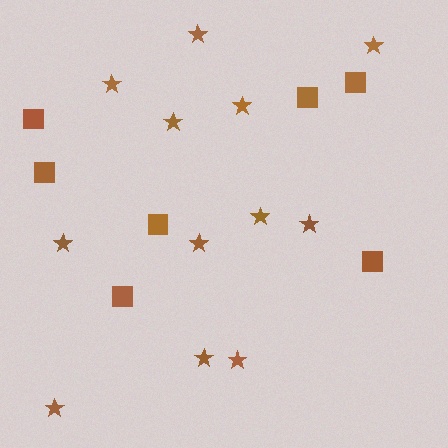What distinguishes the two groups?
There are 2 groups: one group of stars (12) and one group of squares (7).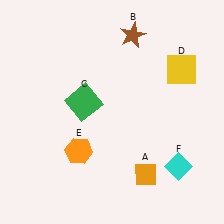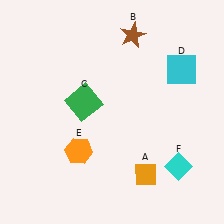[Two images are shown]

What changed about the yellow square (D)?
In Image 1, D is yellow. In Image 2, it changed to cyan.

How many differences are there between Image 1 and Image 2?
There is 1 difference between the two images.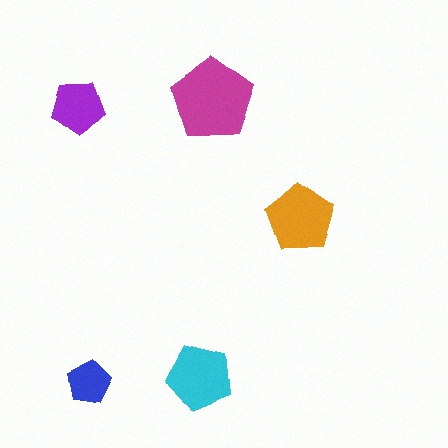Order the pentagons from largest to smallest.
the magenta one, the orange one, the cyan one, the purple one, the blue one.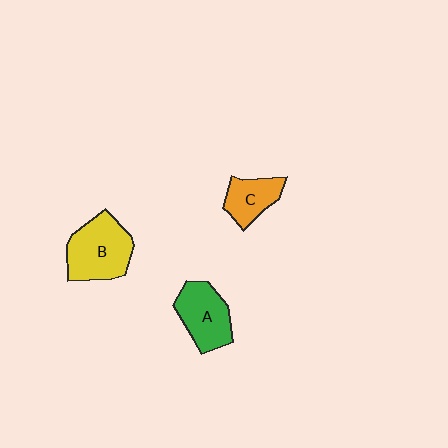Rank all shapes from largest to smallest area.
From largest to smallest: B (yellow), A (green), C (orange).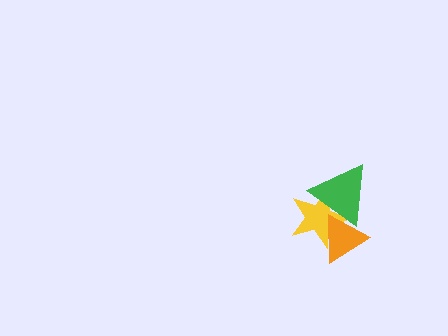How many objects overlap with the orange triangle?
2 objects overlap with the orange triangle.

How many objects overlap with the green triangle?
2 objects overlap with the green triangle.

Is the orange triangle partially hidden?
Yes, it is partially covered by another shape.